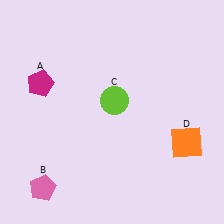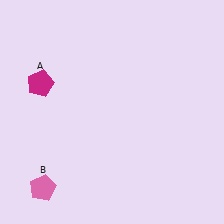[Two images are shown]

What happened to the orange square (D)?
The orange square (D) was removed in Image 2. It was in the bottom-right area of Image 1.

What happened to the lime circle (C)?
The lime circle (C) was removed in Image 2. It was in the top-right area of Image 1.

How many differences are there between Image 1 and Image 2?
There are 2 differences between the two images.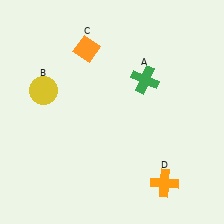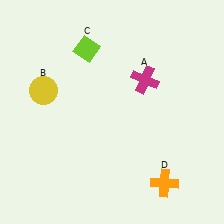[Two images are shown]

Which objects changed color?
A changed from green to magenta. C changed from orange to lime.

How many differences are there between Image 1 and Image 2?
There are 2 differences between the two images.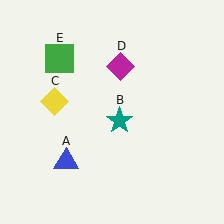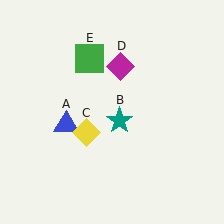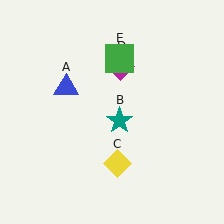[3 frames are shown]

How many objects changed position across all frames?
3 objects changed position: blue triangle (object A), yellow diamond (object C), green square (object E).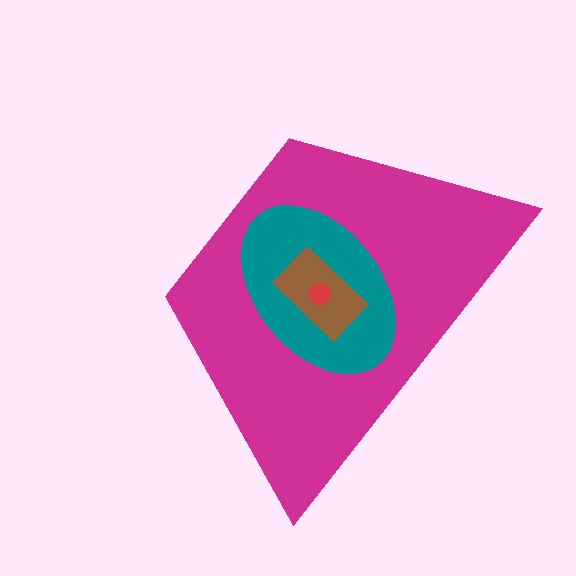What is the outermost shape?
The magenta trapezoid.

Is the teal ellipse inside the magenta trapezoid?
Yes.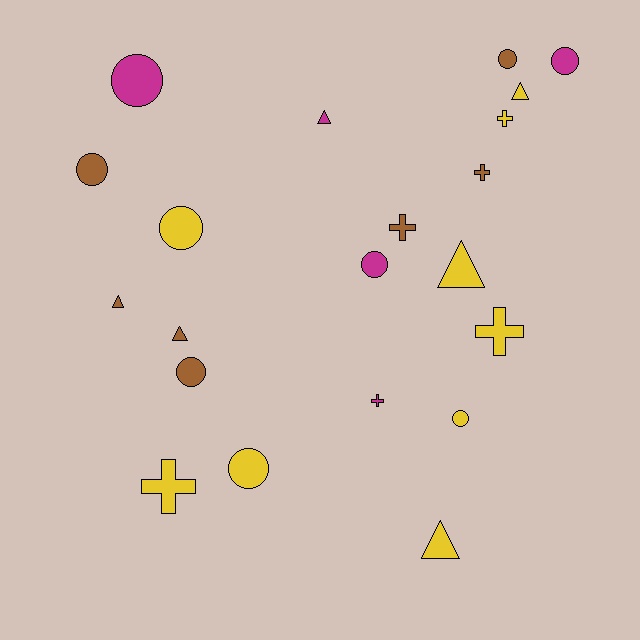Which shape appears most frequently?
Circle, with 9 objects.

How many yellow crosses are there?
There are 3 yellow crosses.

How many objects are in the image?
There are 21 objects.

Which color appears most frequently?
Yellow, with 9 objects.